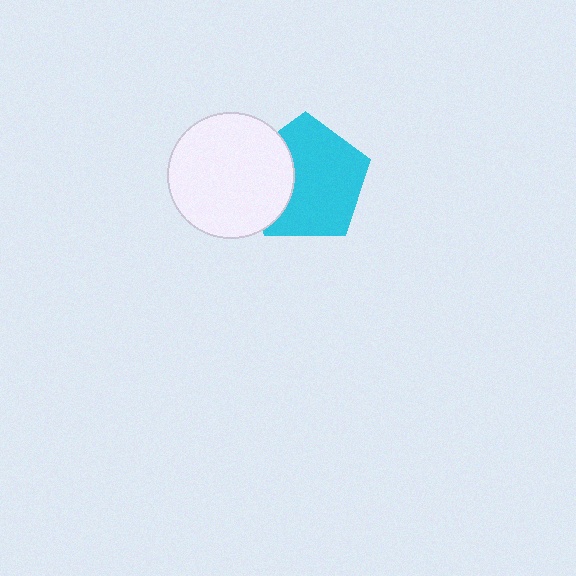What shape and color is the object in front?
The object in front is a white circle.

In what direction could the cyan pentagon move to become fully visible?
The cyan pentagon could move right. That would shift it out from behind the white circle entirely.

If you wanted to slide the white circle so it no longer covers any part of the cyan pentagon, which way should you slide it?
Slide it left — that is the most direct way to separate the two shapes.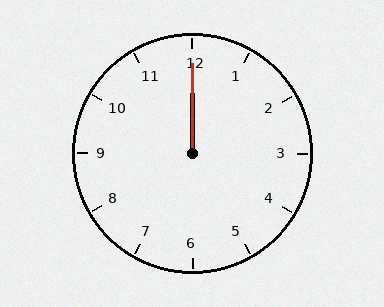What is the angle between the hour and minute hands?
Approximately 0 degrees.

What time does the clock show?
12:00.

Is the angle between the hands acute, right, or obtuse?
It is acute.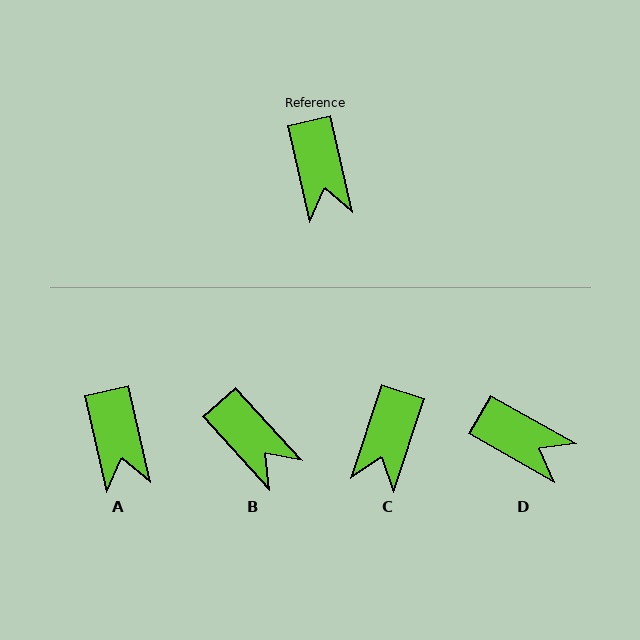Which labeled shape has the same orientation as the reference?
A.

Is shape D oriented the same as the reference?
No, it is off by about 48 degrees.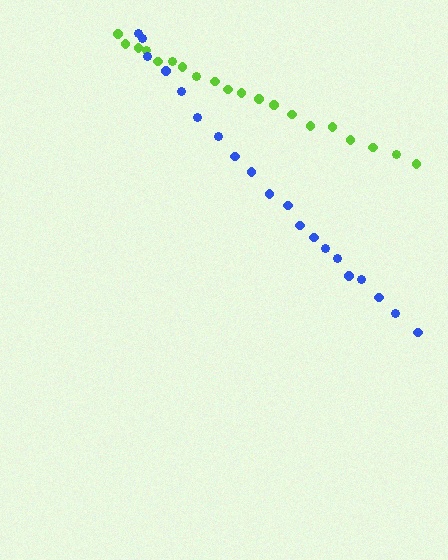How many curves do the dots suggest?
There are 2 distinct paths.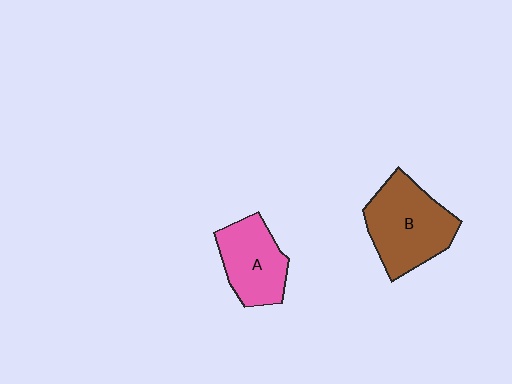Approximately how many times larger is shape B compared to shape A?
Approximately 1.3 times.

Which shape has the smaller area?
Shape A (pink).